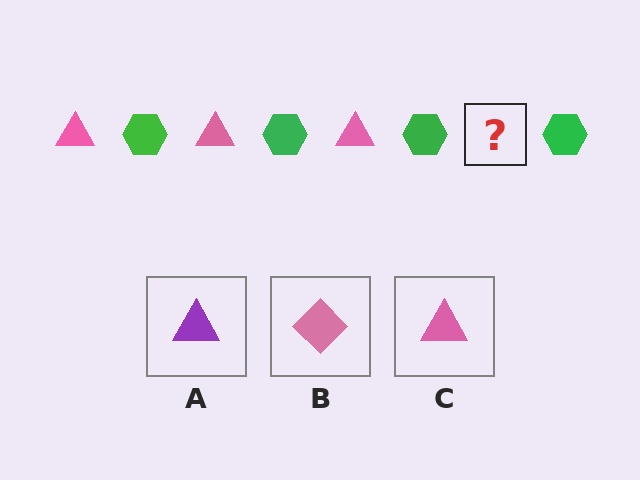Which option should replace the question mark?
Option C.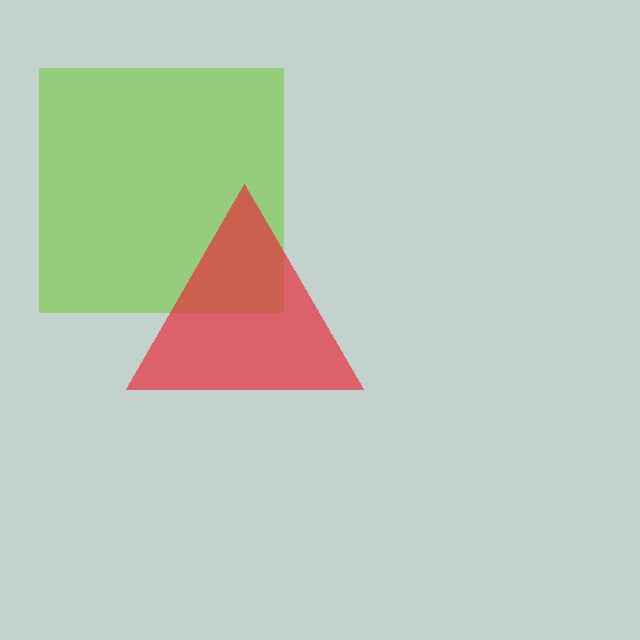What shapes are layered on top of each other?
The layered shapes are: a lime square, a red triangle.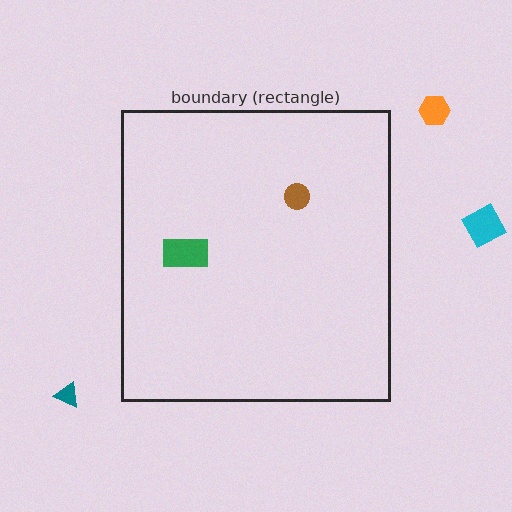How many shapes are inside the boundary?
2 inside, 3 outside.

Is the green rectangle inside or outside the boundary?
Inside.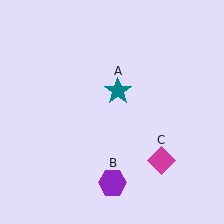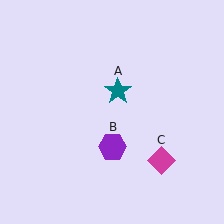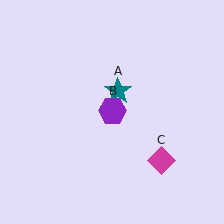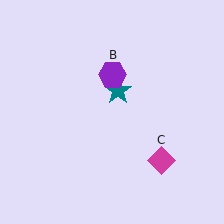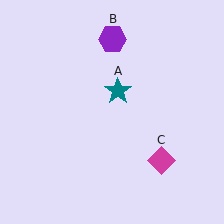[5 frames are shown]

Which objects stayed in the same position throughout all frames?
Teal star (object A) and magenta diamond (object C) remained stationary.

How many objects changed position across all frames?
1 object changed position: purple hexagon (object B).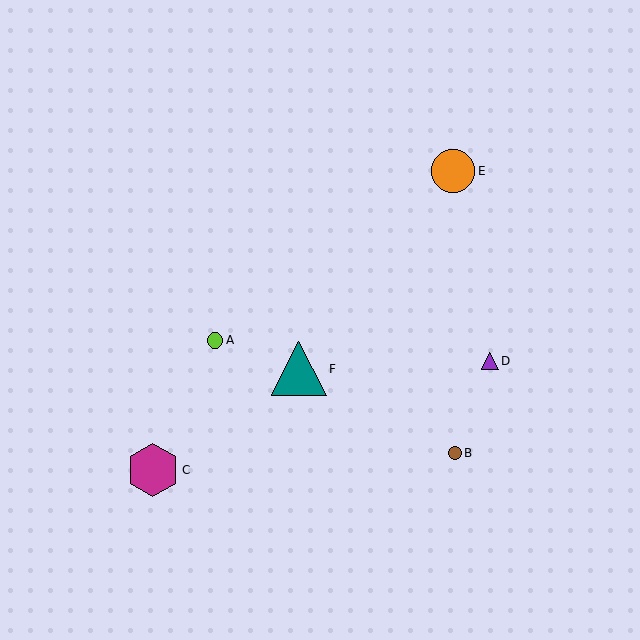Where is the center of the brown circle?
The center of the brown circle is at (455, 453).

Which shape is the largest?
The teal triangle (labeled F) is the largest.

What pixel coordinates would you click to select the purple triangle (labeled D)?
Click at (490, 361) to select the purple triangle D.